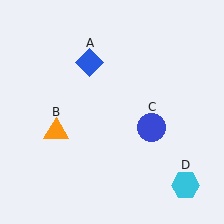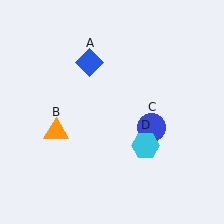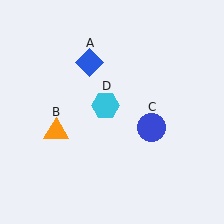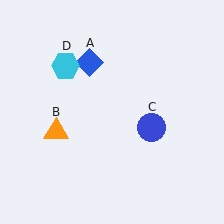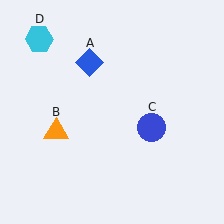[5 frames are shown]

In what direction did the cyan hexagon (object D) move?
The cyan hexagon (object D) moved up and to the left.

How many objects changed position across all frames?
1 object changed position: cyan hexagon (object D).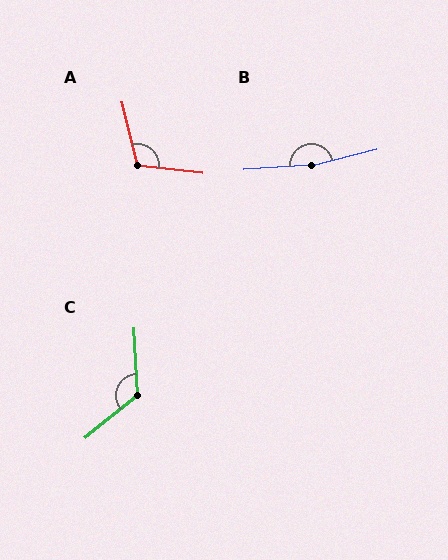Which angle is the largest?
B, at approximately 170 degrees.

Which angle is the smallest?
A, at approximately 110 degrees.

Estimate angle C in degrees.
Approximately 126 degrees.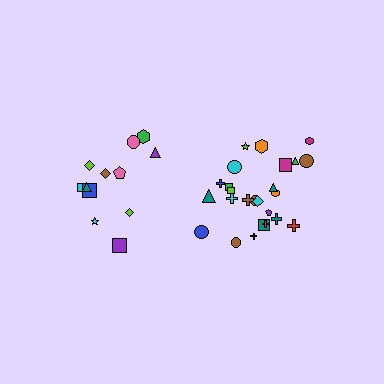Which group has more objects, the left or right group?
The right group.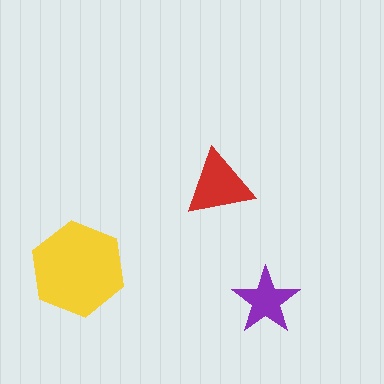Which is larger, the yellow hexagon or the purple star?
The yellow hexagon.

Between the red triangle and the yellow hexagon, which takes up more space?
The yellow hexagon.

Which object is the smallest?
The purple star.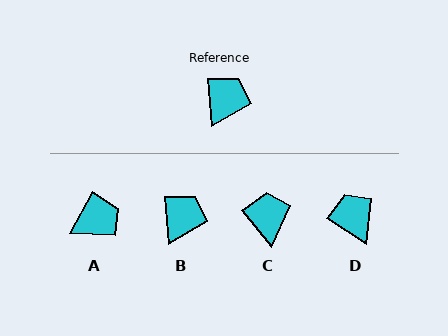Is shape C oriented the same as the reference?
No, it is off by about 35 degrees.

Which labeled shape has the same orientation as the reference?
B.